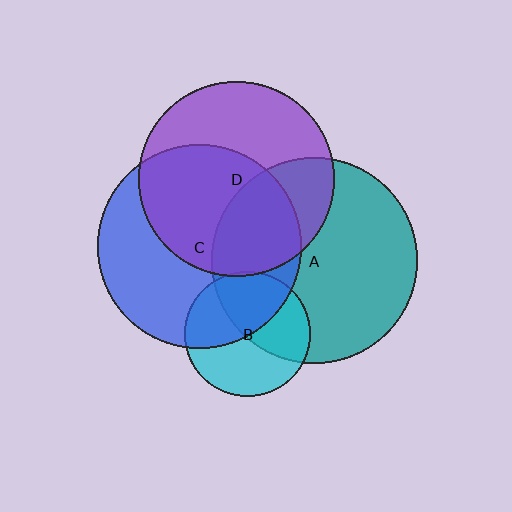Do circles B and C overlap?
Yes.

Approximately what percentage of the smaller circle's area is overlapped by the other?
Approximately 45%.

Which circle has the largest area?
Circle A (teal).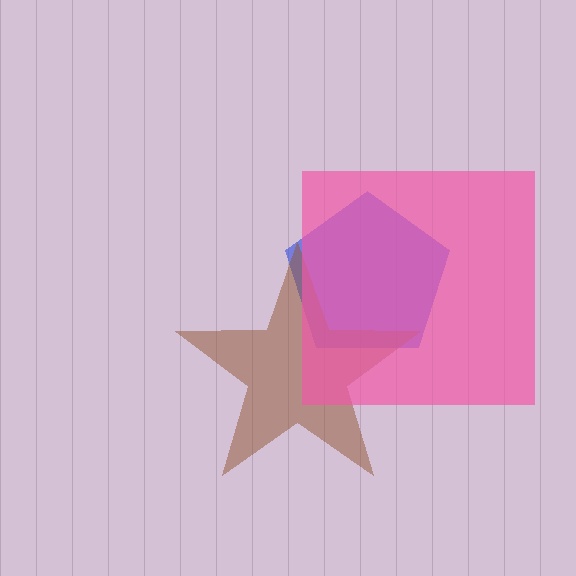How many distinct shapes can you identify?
There are 3 distinct shapes: a blue pentagon, a brown star, a pink square.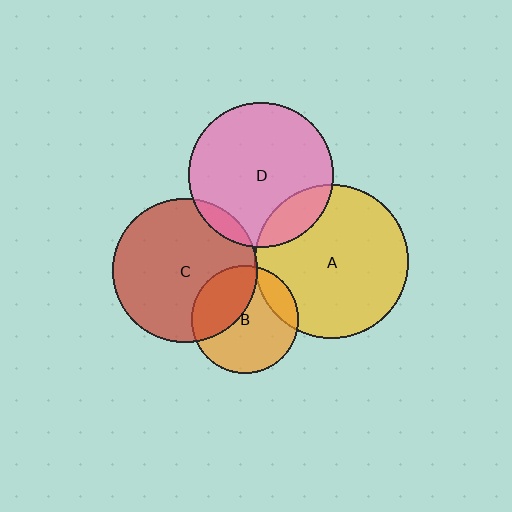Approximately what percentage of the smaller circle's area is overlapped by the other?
Approximately 15%.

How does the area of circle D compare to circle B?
Approximately 1.8 times.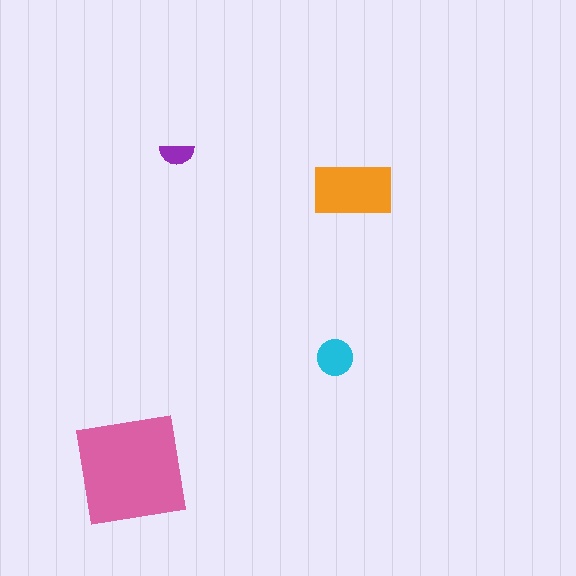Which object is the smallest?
The purple semicircle.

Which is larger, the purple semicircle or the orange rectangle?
The orange rectangle.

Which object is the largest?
The pink square.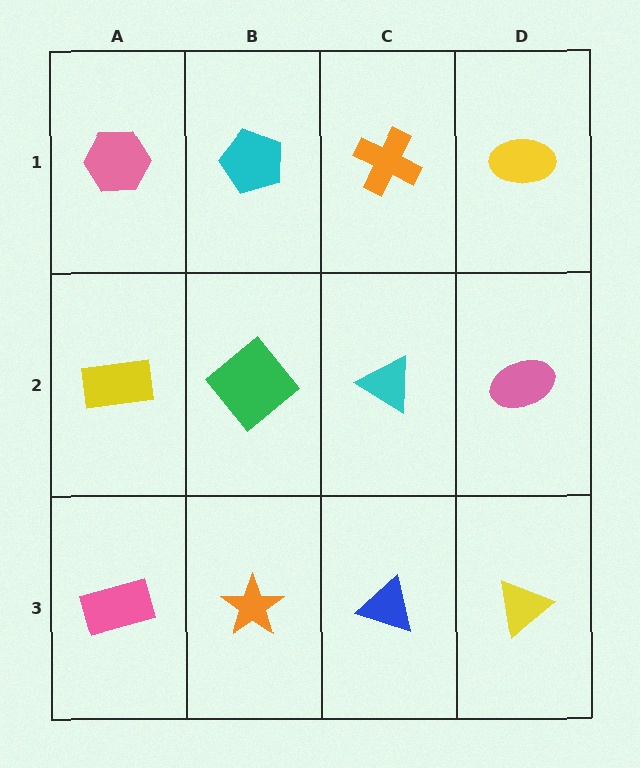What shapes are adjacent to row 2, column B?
A cyan pentagon (row 1, column B), an orange star (row 3, column B), a yellow rectangle (row 2, column A), a cyan triangle (row 2, column C).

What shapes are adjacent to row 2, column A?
A pink hexagon (row 1, column A), a pink rectangle (row 3, column A), a green diamond (row 2, column B).